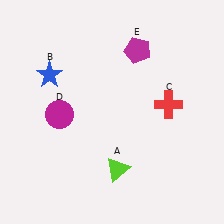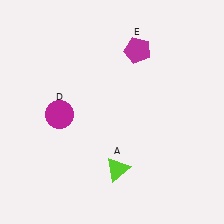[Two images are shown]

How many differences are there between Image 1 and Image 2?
There are 2 differences between the two images.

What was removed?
The red cross (C), the blue star (B) were removed in Image 2.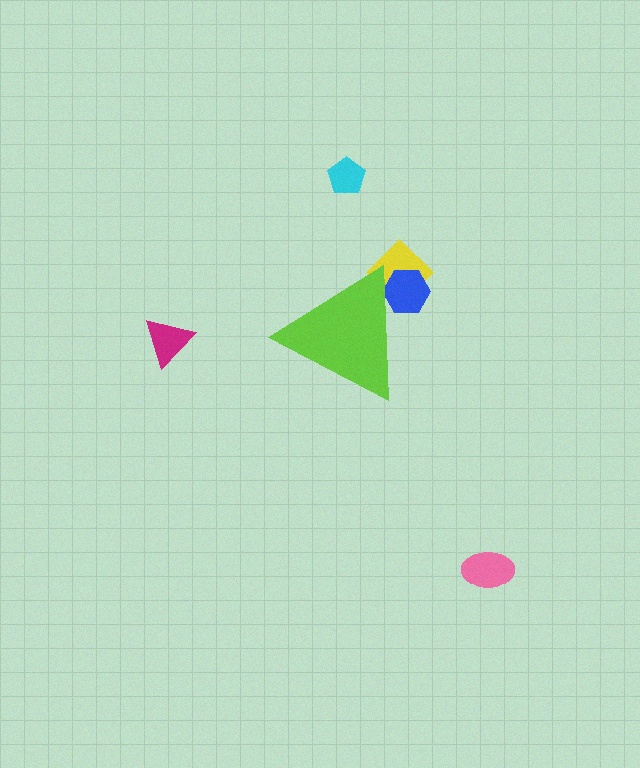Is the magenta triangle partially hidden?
No, the magenta triangle is fully visible.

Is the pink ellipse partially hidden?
No, the pink ellipse is fully visible.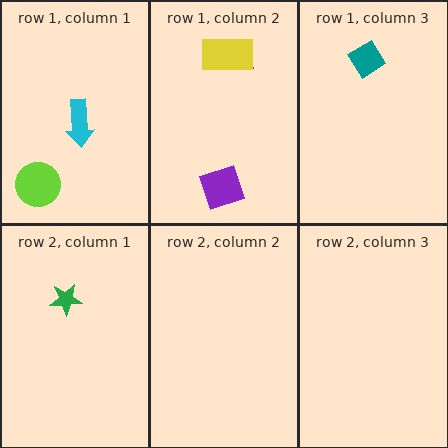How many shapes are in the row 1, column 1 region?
2.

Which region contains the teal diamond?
The row 1, column 3 region.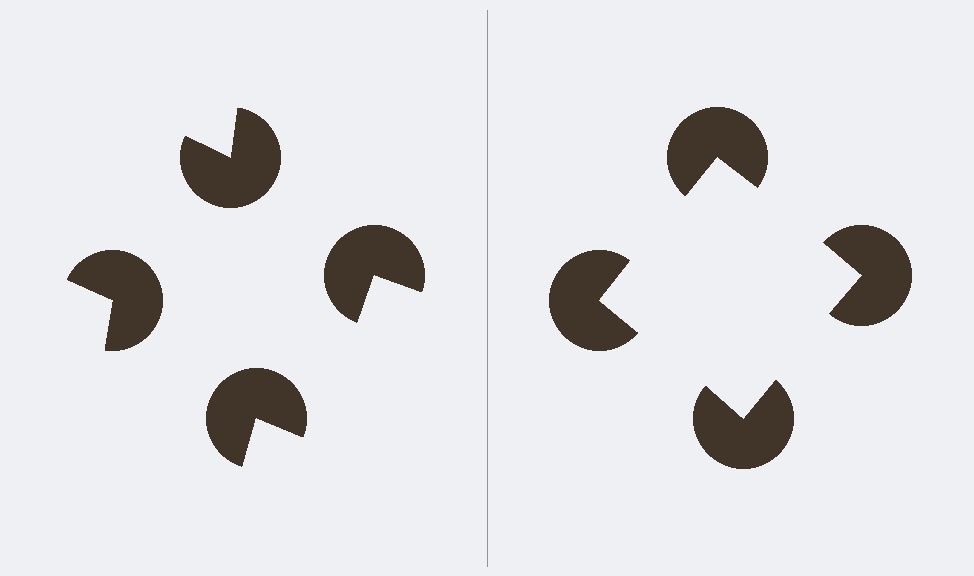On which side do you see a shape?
An illusory square appears on the right side. On the left side the wedge cuts are rotated, so no coherent shape forms.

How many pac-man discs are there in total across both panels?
8 — 4 on each side.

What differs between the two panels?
The pac-man discs are positioned identically on both sides; only the wedge orientations differ. On the right they align to a square; on the left they are misaligned.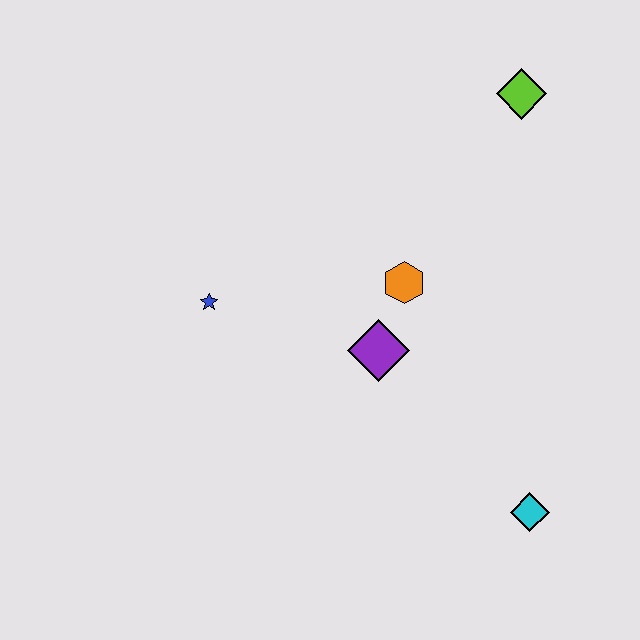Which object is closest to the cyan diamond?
The purple diamond is closest to the cyan diamond.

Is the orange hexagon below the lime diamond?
Yes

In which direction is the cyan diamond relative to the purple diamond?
The cyan diamond is below the purple diamond.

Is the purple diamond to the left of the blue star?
No